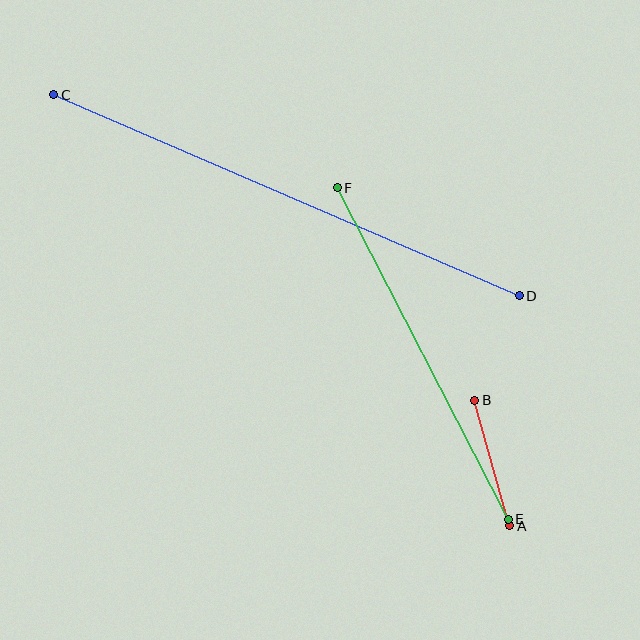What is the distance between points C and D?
The distance is approximately 507 pixels.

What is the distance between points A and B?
The distance is approximately 130 pixels.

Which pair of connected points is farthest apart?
Points C and D are farthest apart.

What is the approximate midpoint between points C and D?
The midpoint is at approximately (287, 195) pixels.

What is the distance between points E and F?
The distance is approximately 373 pixels.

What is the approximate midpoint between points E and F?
The midpoint is at approximately (423, 354) pixels.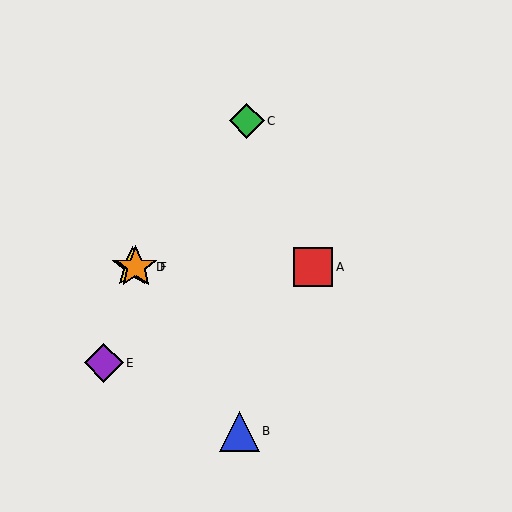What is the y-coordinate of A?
Object A is at y≈267.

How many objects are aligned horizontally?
3 objects (A, D, F) are aligned horizontally.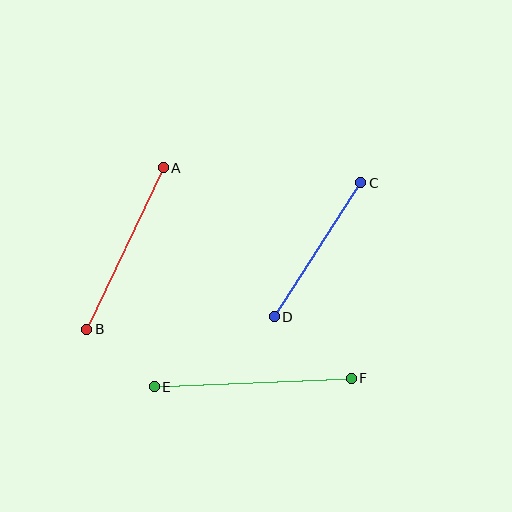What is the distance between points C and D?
The distance is approximately 159 pixels.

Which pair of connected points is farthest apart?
Points E and F are farthest apart.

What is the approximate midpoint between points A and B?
The midpoint is at approximately (125, 248) pixels.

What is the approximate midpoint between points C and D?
The midpoint is at approximately (318, 250) pixels.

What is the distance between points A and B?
The distance is approximately 179 pixels.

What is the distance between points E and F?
The distance is approximately 197 pixels.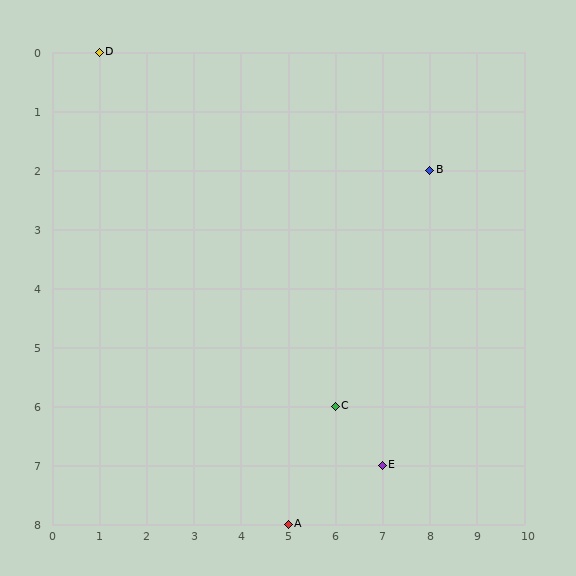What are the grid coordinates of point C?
Point C is at grid coordinates (6, 6).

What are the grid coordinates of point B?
Point B is at grid coordinates (8, 2).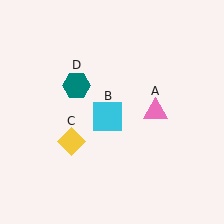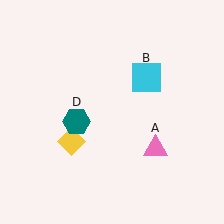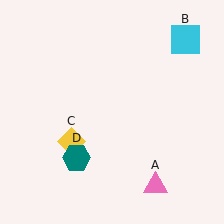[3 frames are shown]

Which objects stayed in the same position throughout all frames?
Yellow diamond (object C) remained stationary.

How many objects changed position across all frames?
3 objects changed position: pink triangle (object A), cyan square (object B), teal hexagon (object D).